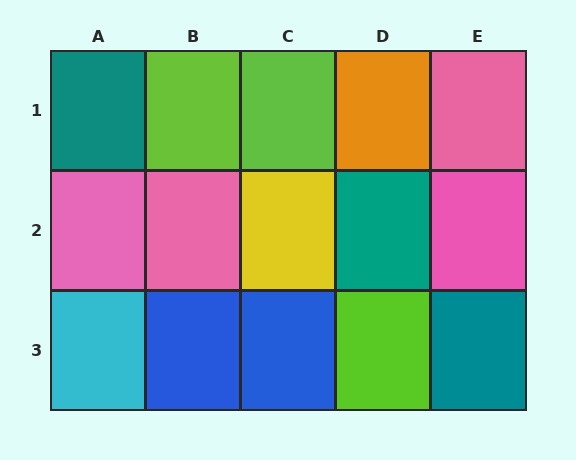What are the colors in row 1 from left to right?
Teal, lime, lime, orange, pink.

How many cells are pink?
4 cells are pink.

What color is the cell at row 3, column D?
Lime.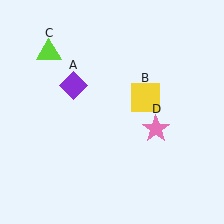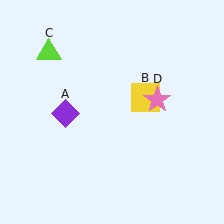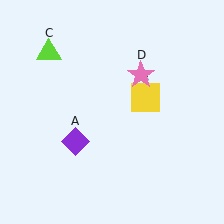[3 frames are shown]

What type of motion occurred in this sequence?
The purple diamond (object A), pink star (object D) rotated counterclockwise around the center of the scene.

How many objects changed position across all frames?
2 objects changed position: purple diamond (object A), pink star (object D).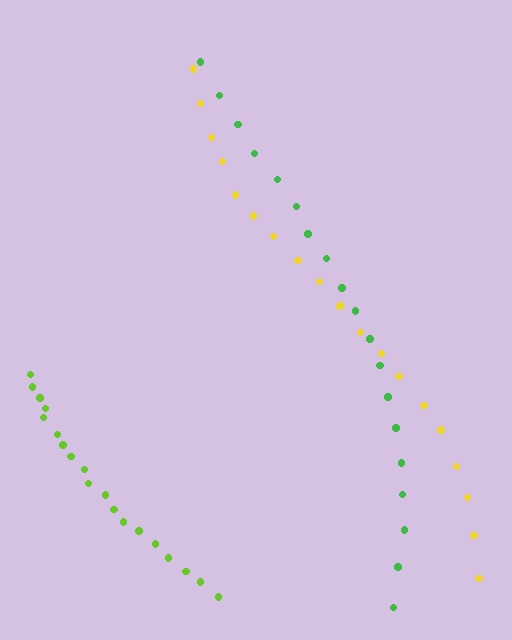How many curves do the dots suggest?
There are 3 distinct paths.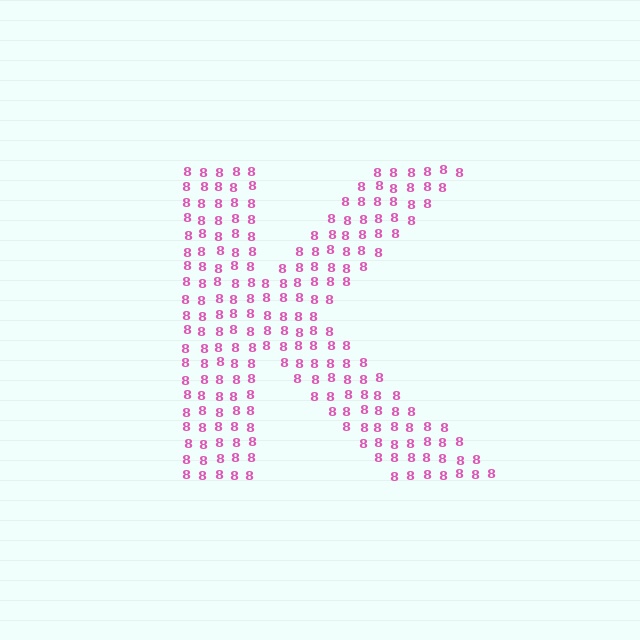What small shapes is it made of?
It is made of small digit 8's.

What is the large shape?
The large shape is the letter K.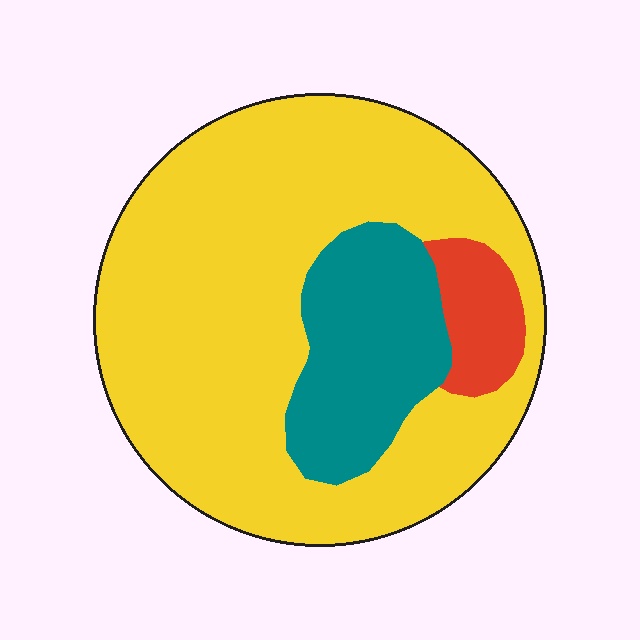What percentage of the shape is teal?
Teal takes up about one fifth (1/5) of the shape.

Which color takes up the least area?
Red, at roughly 5%.